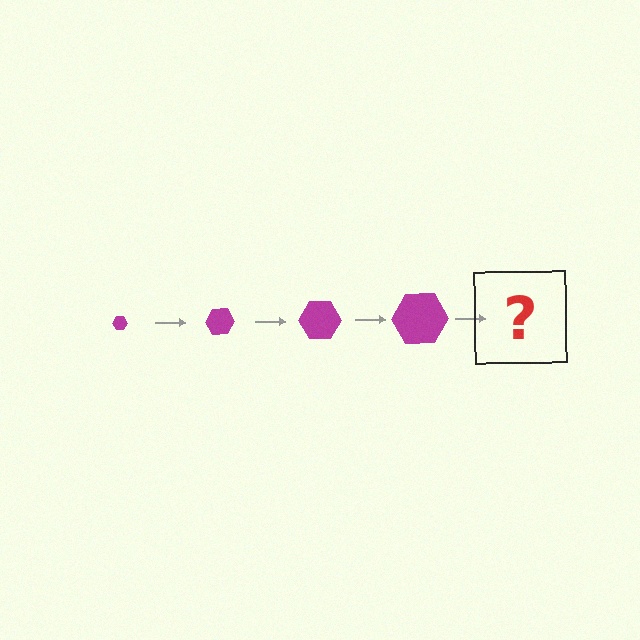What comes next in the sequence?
The next element should be a magenta hexagon, larger than the previous one.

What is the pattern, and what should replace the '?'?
The pattern is that the hexagon gets progressively larger each step. The '?' should be a magenta hexagon, larger than the previous one.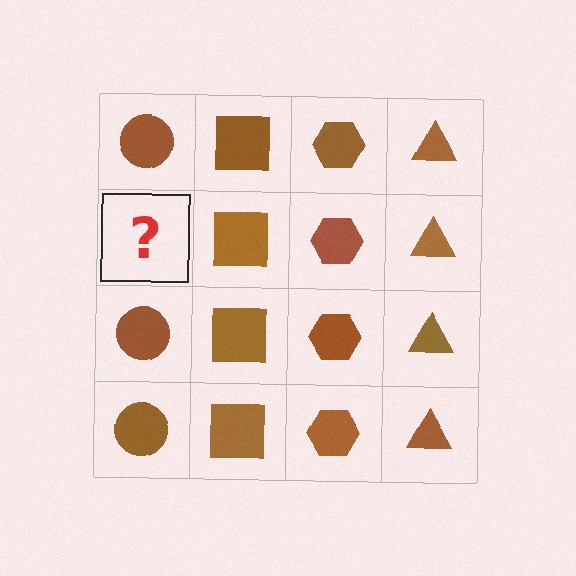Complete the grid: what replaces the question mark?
The question mark should be replaced with a brown circle.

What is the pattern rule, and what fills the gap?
The rule is that each column has a consistent shape. The gap should be filled with a brown circle.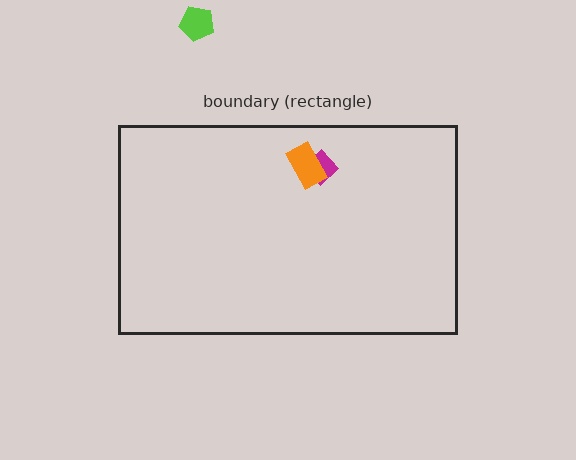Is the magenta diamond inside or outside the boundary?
Inside.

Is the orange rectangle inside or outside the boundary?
Inside.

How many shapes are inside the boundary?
2 inside, 1 outside.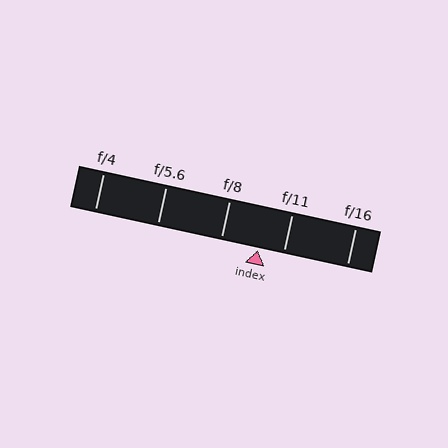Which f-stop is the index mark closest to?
The index mark is closest to f/11.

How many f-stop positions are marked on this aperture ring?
There are 5 f-stop positions marked.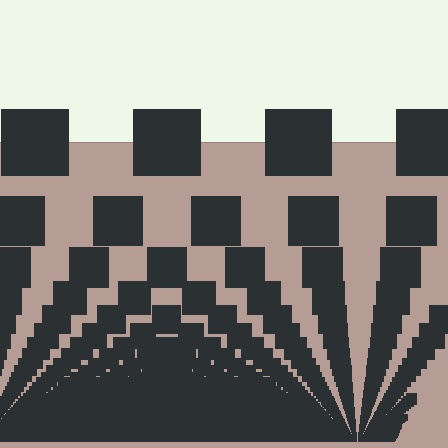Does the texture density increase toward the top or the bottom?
Density increases toward the bottom.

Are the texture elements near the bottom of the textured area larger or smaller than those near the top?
Smaller. The gradient is inverted — elements near the bottom are smaller and denser.